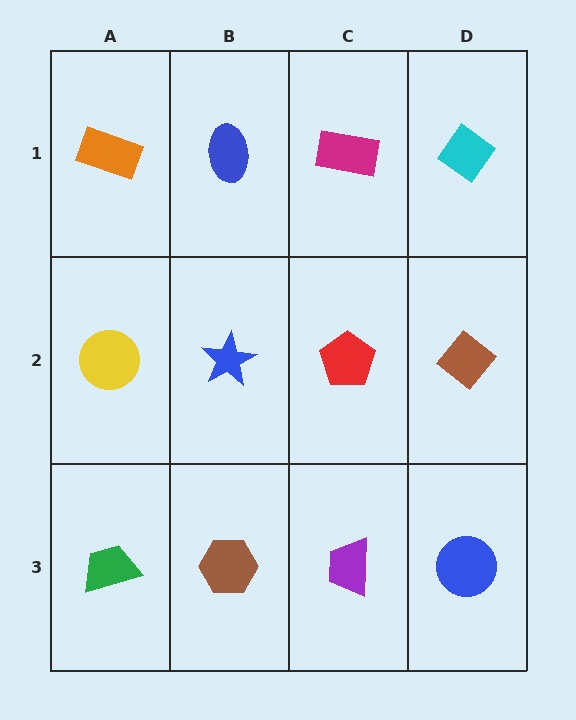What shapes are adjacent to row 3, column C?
A red pentagon (row 2, column C), a brown hexagon (row 3, column B), a blue circle (row 3, column D).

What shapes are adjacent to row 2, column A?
An orange rectangle (row 1, column A), a green trapezoid (row 3, column A), a blue star (row 2, column B).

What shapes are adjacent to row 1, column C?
A red pentagon (row 2, column C), a blue ellipse (row 1, column B), a cyan diamond (row 1, column D).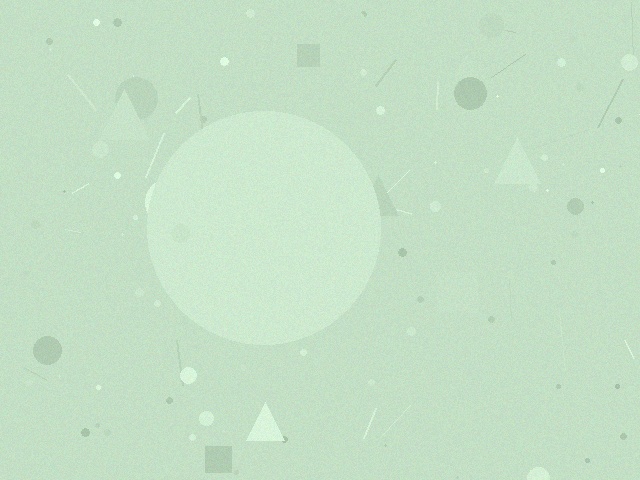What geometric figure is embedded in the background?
A circle is embedded in the background.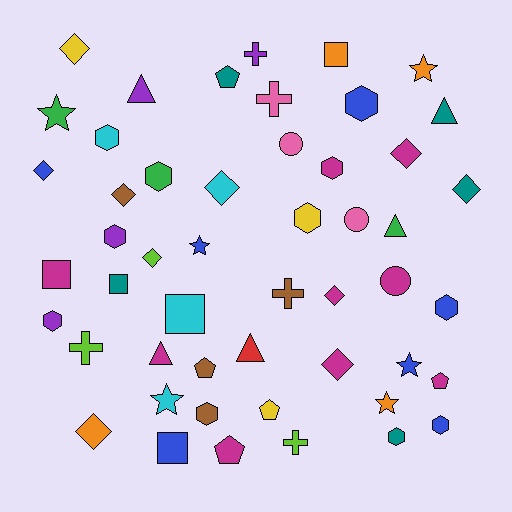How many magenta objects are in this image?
There are 9 magenta objects.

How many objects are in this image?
There are 50 objects.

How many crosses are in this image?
There are 5 crosses.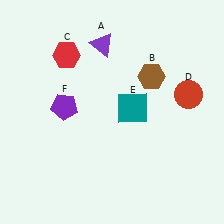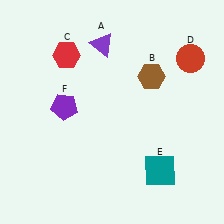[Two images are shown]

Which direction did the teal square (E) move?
The teal square (E) moved down.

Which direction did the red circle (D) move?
The red circle (D) moved up.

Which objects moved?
The objects that moved are: the red circle (D), the teal square (E).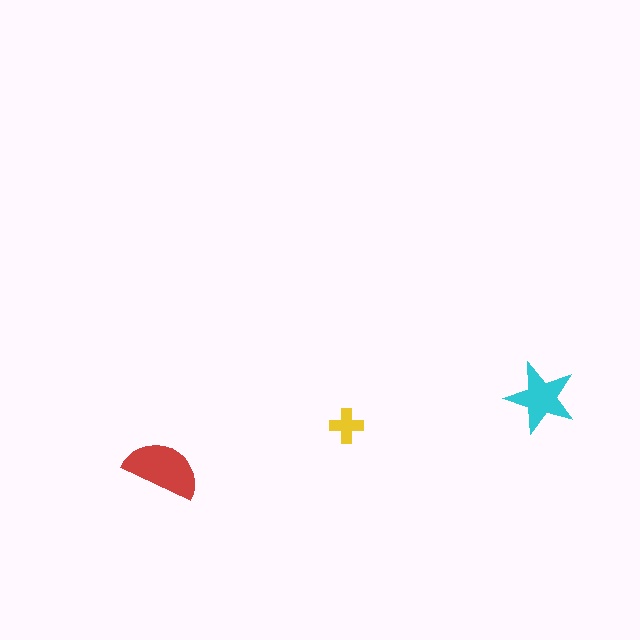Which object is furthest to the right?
The cyan star is rightmost.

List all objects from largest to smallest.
The red semicircle, the cyan star, the yellow cross.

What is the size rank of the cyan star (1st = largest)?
2nd.